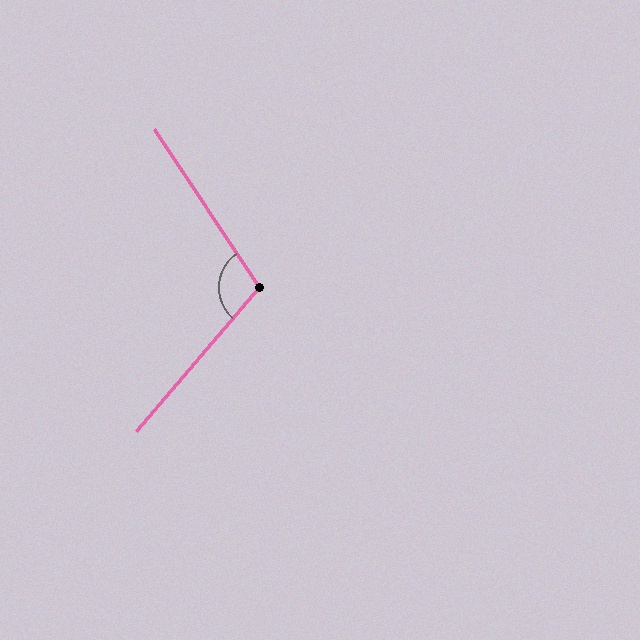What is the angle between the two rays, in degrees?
Approximately 106 degrees.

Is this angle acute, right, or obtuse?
It is obtuse.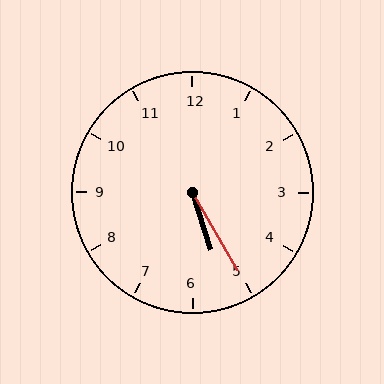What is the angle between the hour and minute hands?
Approximately 12 degrees.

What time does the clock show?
5:25.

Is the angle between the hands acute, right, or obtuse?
It is acute.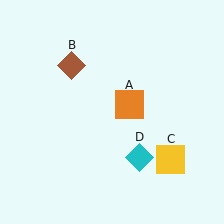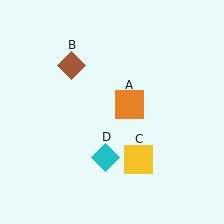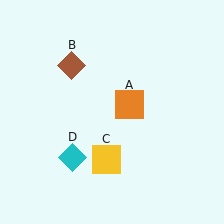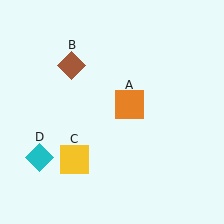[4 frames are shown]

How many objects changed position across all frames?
2 objects changed position: yellow square (object C), cyan diamond (object D).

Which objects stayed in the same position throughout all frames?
Orange square (object A) and brown diamond (object B) remained stationary.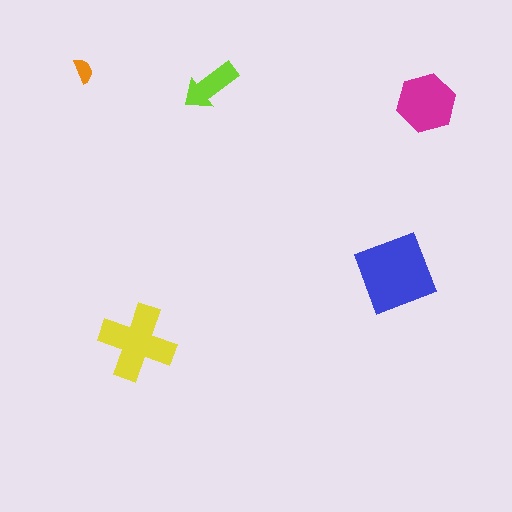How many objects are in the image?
There are 5 objects in the image.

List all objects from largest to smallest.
The blue diamond, the yellow cross, the magenta hexagon, the lime arrow, the orange semicircle.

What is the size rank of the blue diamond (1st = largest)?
1st.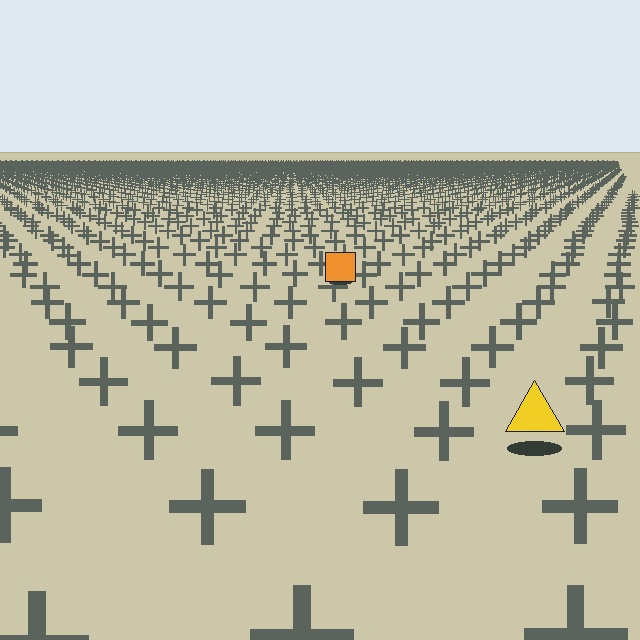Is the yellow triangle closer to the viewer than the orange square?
Yes. The yellow triangle is closer — you can tell from the texture gradient: the ground texture is coarser near it.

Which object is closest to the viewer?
The yellow triangle is closest. The texture marks near it are larger and more spread out.